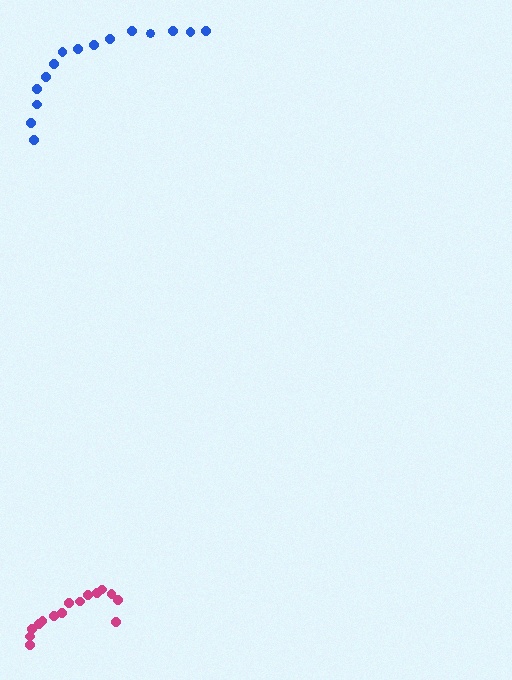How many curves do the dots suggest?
There are 2 distinct paths.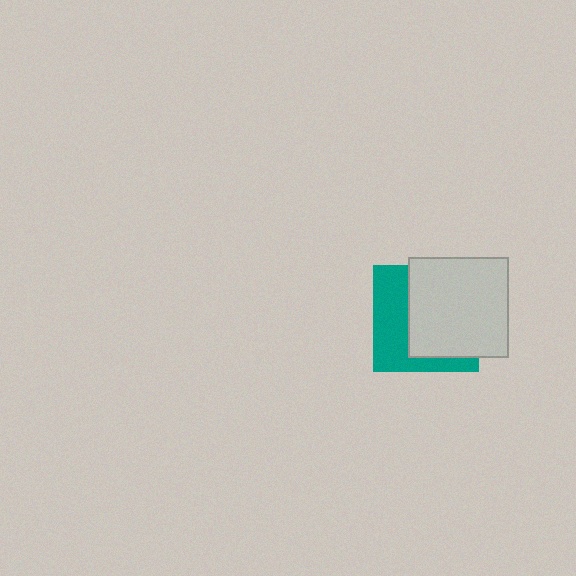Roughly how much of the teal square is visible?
A small part of it is visible (roughly 41%).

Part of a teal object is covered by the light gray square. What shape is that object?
It is a square.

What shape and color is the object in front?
The object in front is a light gray square.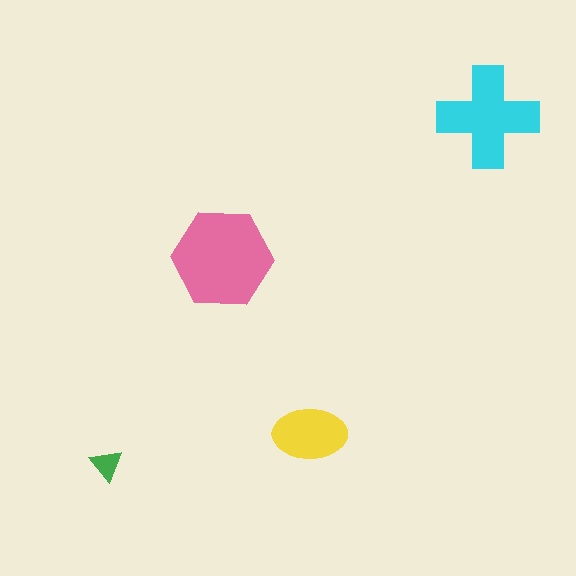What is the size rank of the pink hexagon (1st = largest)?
1st.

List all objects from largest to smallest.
The pink hexagon, the cyan cross, the yellow ellipse, the green triangle.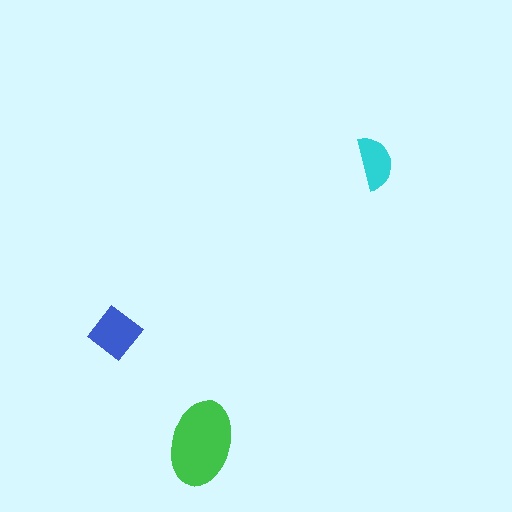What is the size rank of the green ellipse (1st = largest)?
1st.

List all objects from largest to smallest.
The green ellipse, the blue diamond, the cyan semicircle.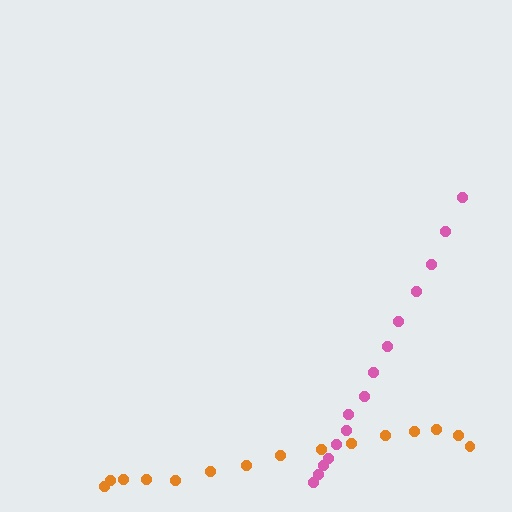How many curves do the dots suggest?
There are 2 distinct paths.